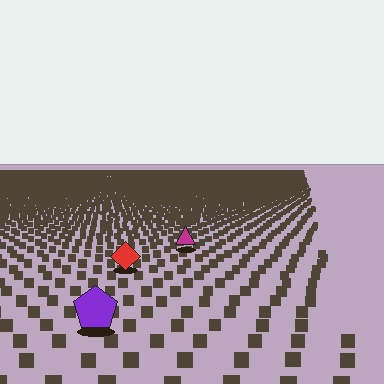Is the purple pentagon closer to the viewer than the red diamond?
Yes. The purple pentagon is closer — you can tell from the texture gradient: the ground texture is coarser near it.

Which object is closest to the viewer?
The purple pentagon is closest. The texture marks near it are larger and more spread out.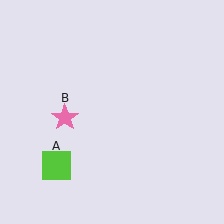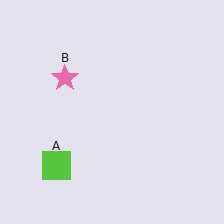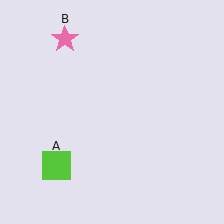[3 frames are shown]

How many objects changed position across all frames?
1 object changed position: pink star (object B).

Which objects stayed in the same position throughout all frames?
Lime square (object A) remained stationary.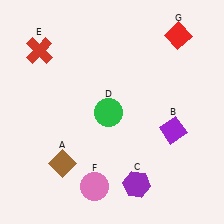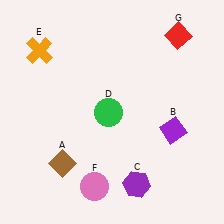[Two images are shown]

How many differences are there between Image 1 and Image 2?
There is 1 difference between the two images.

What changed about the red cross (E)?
In Image 1, E is red. In Image 2, it changed to orange.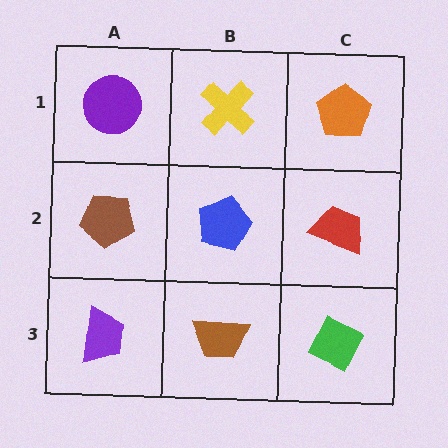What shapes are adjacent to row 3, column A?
A brown pentagon (row 2, column A), a brown trapezoid (row 3, column B).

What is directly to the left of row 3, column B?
A purple trapezoid.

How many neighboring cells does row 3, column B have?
3.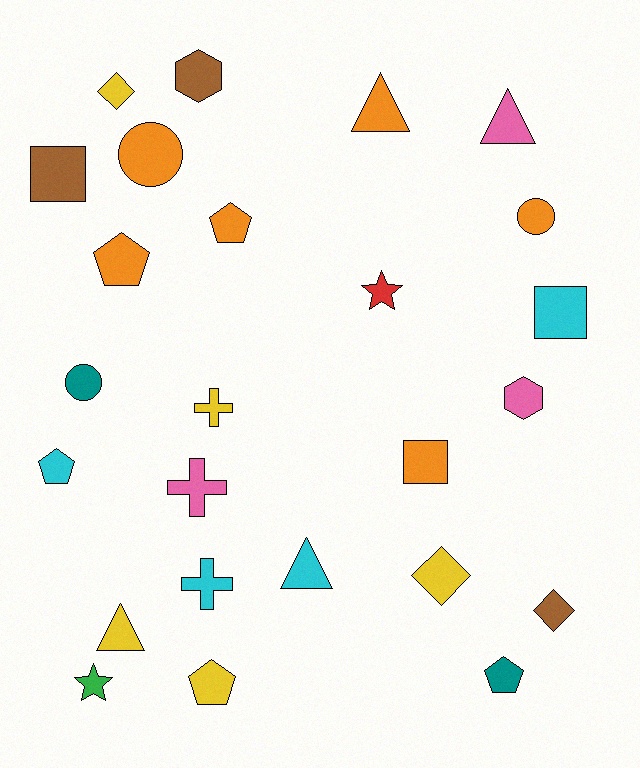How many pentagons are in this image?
There are 5 pentagons.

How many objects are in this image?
There are 25 objects.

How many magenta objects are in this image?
There are no magenta objects.